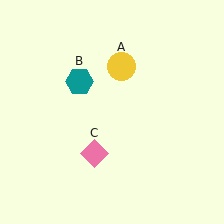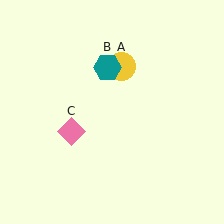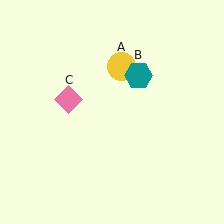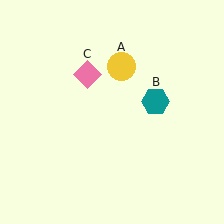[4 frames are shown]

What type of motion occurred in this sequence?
The teal hexagon (object B), pink diamond (object C) rotated clockwise around the center of the scene.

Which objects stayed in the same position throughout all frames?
Yellow circle (object A) remained stationary.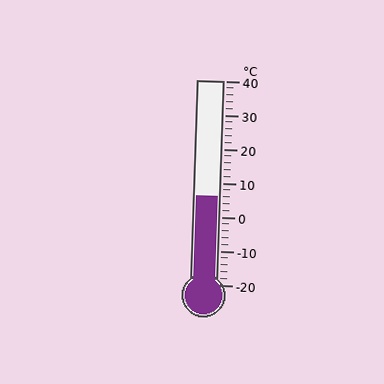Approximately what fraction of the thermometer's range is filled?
The thermometer is filled to approximately 45% of its range.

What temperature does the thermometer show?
The thermometer shows approximately 6°C.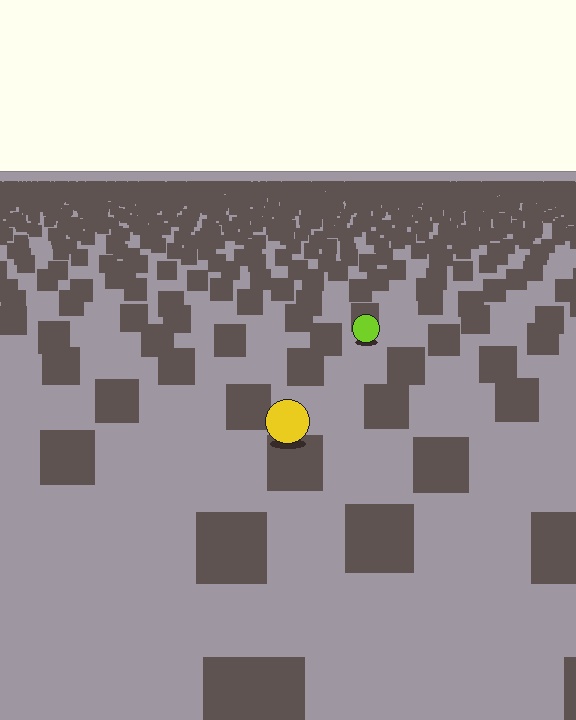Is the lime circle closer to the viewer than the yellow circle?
No. The yellow circle is closer — you can tell from the texture gradient: the ground texture is coarser near it.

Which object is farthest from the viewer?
The lime circle is farthest from the viewer. It appears smaller and the ground texture around it is denser.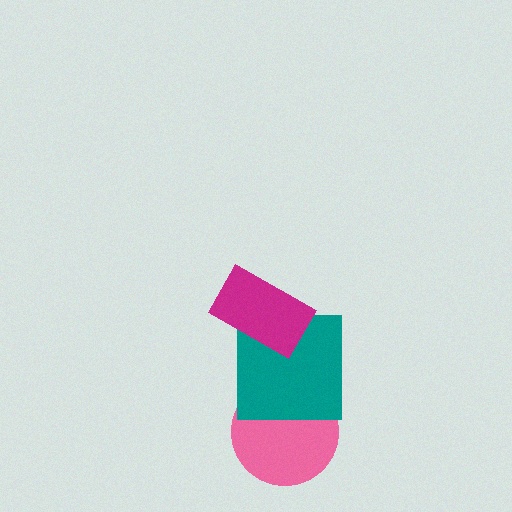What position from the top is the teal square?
The teal square is 2nd from the top.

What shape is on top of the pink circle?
The teal square is on top of the pink circle.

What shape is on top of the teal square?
The magenta rectangle is on top of the teal square.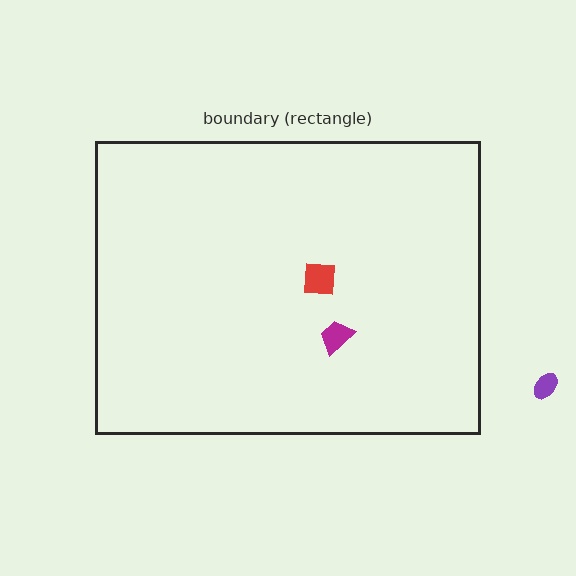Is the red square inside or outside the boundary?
Inside.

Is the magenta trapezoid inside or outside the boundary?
Inside.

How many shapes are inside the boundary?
2 inside, 1 outside.